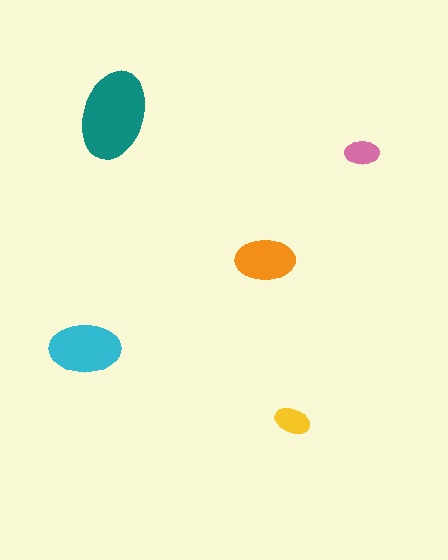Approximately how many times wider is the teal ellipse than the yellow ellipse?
About 2.5 times wider.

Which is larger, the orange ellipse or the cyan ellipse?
The cyan one.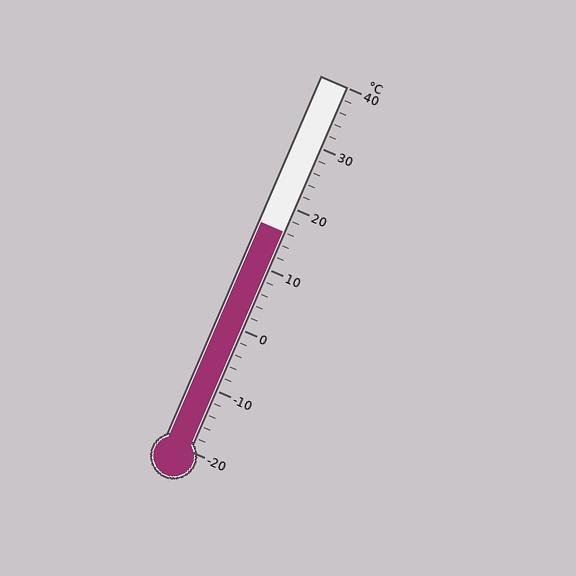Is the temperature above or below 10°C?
The temperature is above 10°C.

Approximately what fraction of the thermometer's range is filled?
The thermometer is filled to approximately 60% of its range.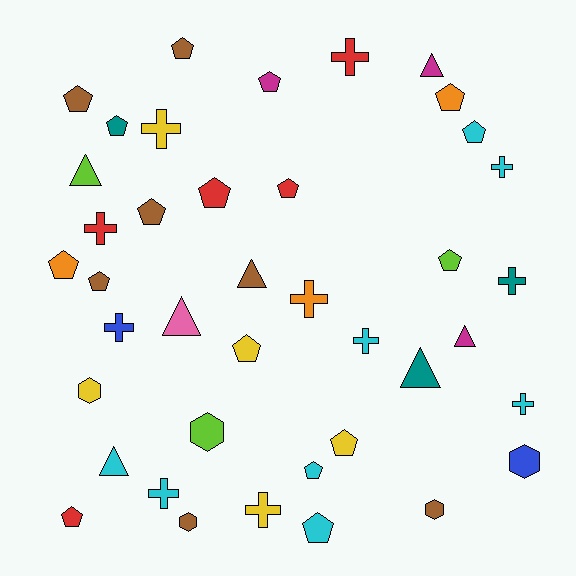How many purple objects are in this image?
There are no purple objects.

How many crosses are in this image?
There are 11 crosses.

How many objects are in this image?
There are 40 objects.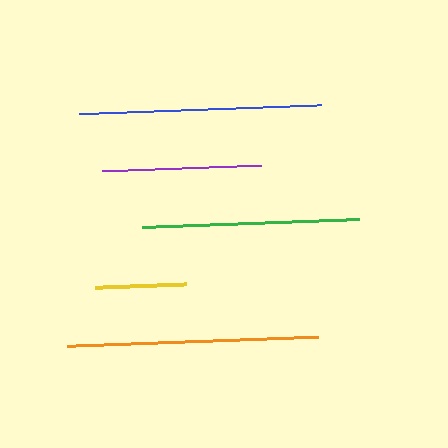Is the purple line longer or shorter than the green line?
The green line is longer than the purple line.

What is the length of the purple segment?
The purple segment is approximately 159 pixels long.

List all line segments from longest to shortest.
From longest to shortest: orange, blue, green, purple, yellow.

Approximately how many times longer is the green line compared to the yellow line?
The green line is approximately 2.4 times the length of the yellow line.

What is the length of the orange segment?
The orange segment is approximately 251 pixels long.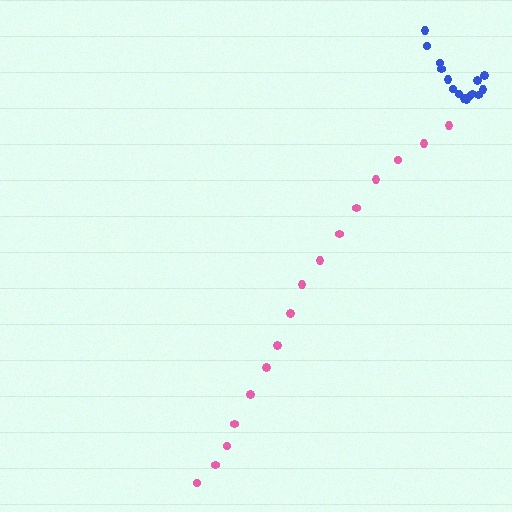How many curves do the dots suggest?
There are 2 distinct paths.